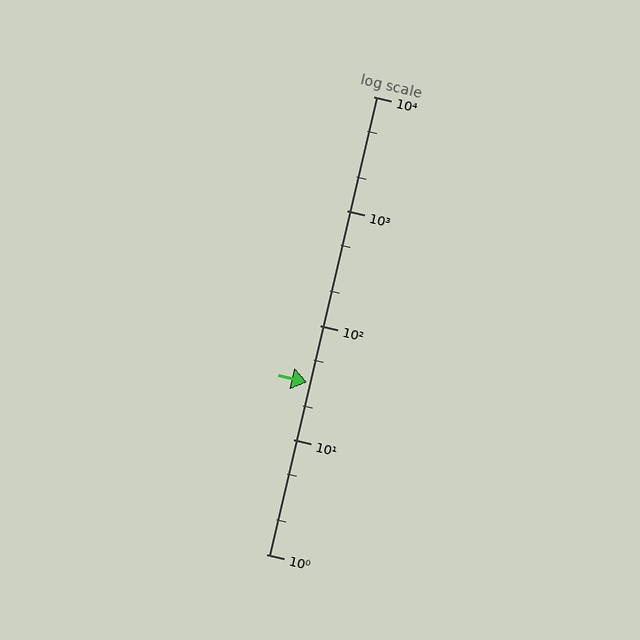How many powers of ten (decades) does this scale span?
The scale spans 4 decades, from 1 to 10000.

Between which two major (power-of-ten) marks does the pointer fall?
The pointer is between 10 and 100.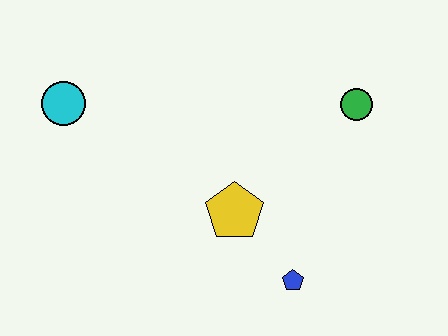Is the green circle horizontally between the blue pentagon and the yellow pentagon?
No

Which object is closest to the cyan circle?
The yellow pentagon is closest to the cyan circle.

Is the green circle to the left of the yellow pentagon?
No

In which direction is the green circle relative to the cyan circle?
The green circle is to the right of the cyan circle.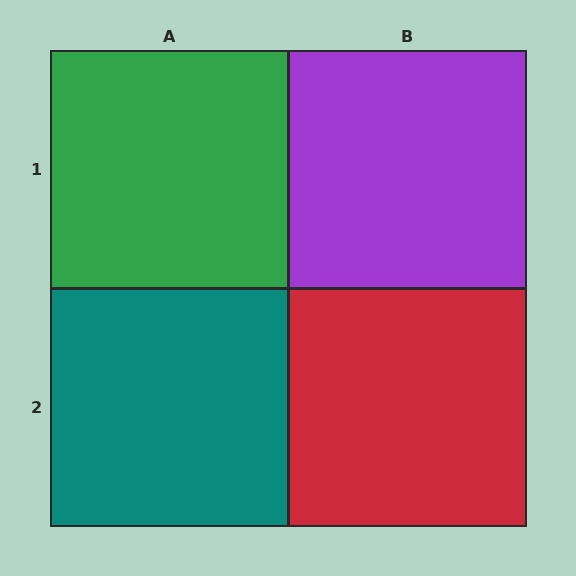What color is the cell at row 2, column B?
Red.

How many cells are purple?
1 cell is purple.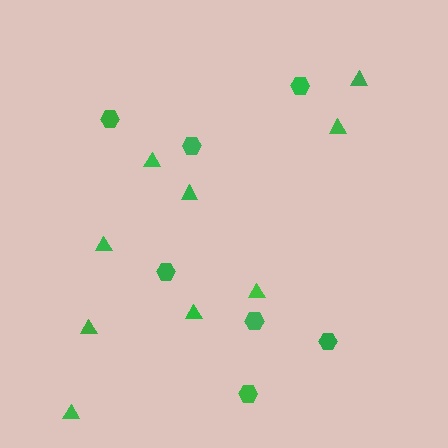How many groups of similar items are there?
There are 2 groups: one group of triangles (9) and one group of hexagons (7).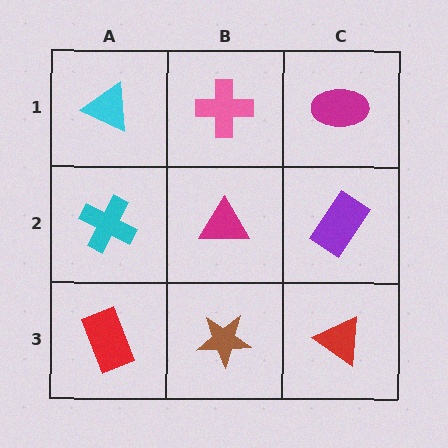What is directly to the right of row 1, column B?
A magenta ellipse.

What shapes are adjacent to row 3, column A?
A cyan cross (row 2, column A), a brown star (row 3, column B).